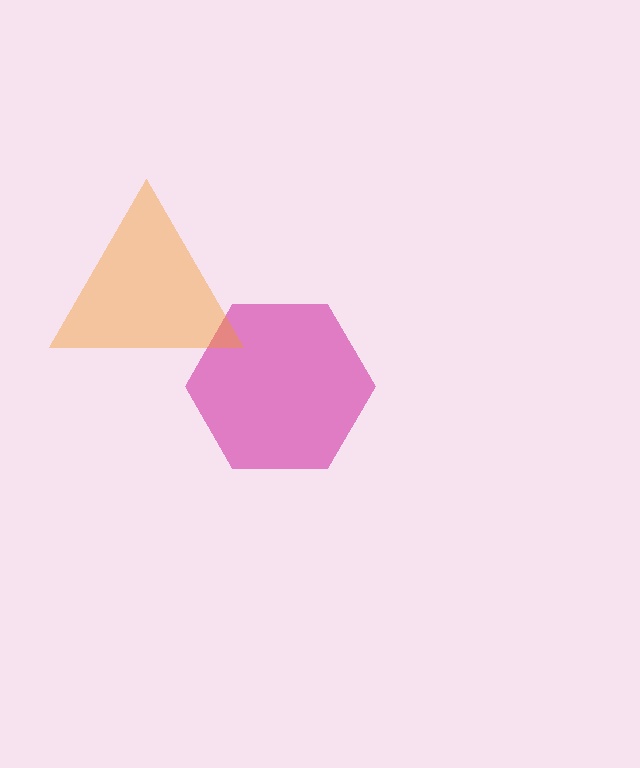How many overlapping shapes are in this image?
There are 2 overlapping shapes in the image.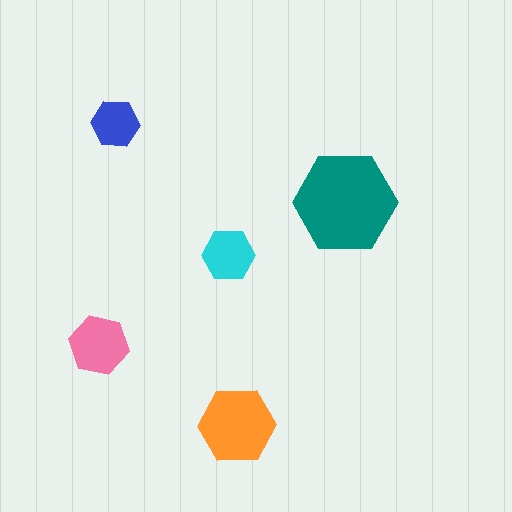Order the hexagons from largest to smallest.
the teal one, the orange one, the pink one, the cyan one, the blue one.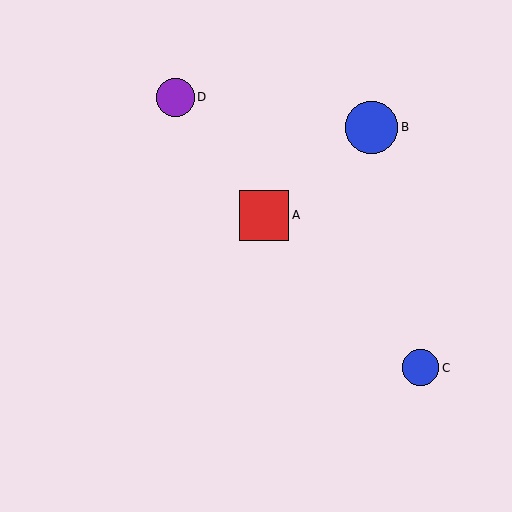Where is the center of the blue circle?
The center of the blue circle is at (372, 127).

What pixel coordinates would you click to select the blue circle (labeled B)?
Click at (372, 127) to select the blue circle B.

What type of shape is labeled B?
Shape B is a blue circle.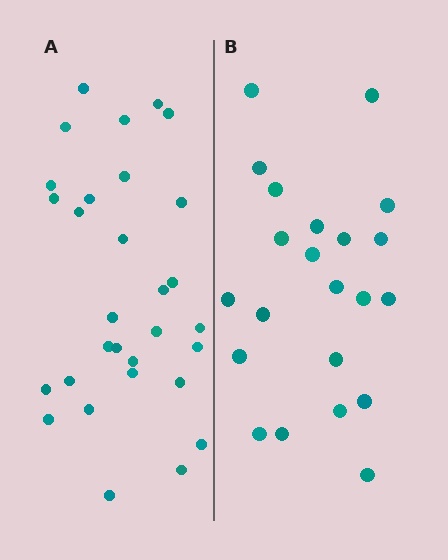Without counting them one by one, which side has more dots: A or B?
Region A (the left region) has more dots.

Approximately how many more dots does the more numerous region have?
Region A has roughly 8 or so more dots than region B.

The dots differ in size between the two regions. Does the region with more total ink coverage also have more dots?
No. Region B has more total ink coverage because its dots are larger, but region A actually contains more individual dots. Total area can be misleading — the number of items is what matters here.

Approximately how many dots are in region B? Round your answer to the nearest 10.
About 20 dots. (The exact count is 22, which rounds to 20.)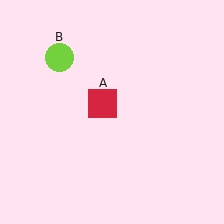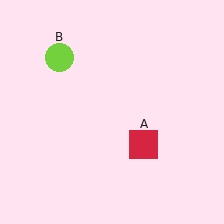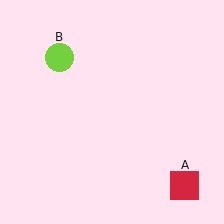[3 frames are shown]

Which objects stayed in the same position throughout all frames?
Lime circle (object B) remained stationary.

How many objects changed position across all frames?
1 object changed position: red square (object A).